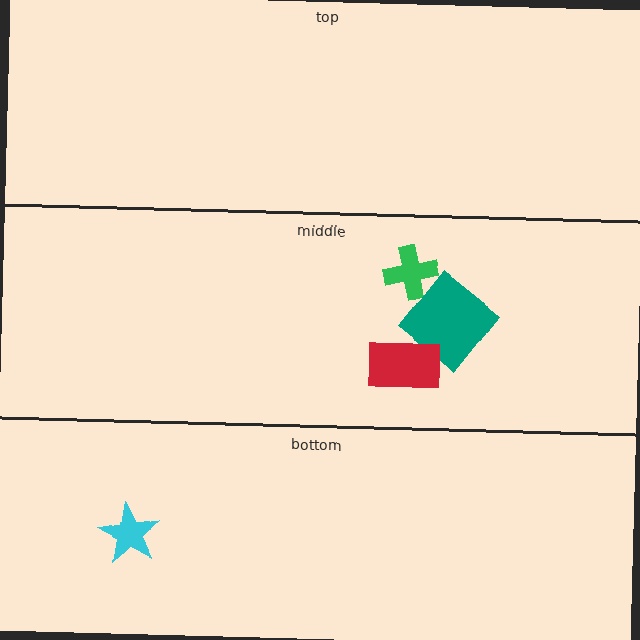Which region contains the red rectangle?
The middle region.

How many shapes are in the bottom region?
1.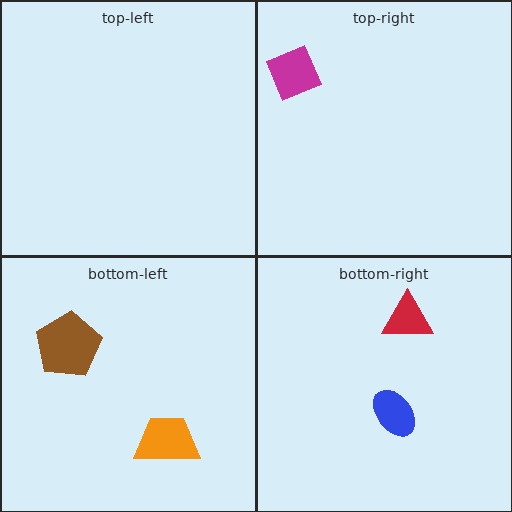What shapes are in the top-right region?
The magenta diamond.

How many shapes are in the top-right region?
1.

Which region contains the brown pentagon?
The bottom-left region.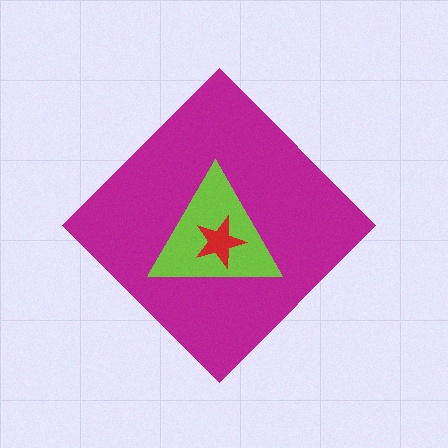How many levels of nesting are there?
3.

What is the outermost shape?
The magenta diamond.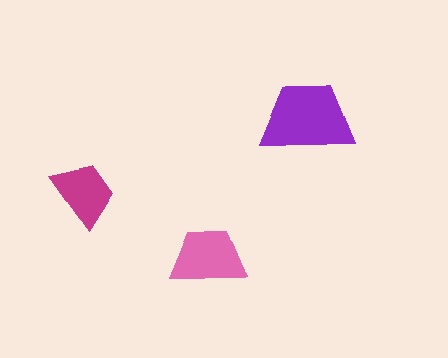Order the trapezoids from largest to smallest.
the purple one, the pink one, the magenta one.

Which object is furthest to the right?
The purple trapezoid is rightmost.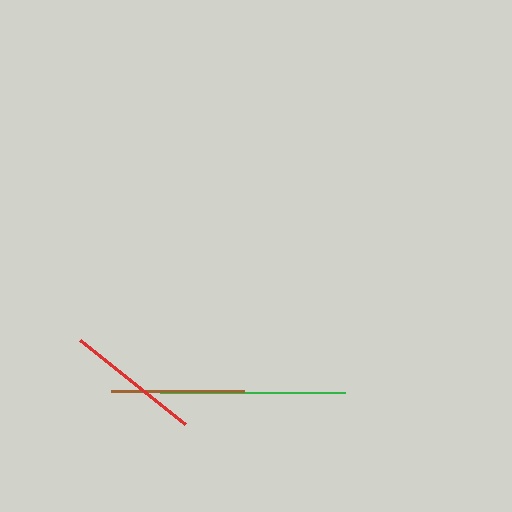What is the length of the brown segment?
The brown segment is approximately 133 pixels long.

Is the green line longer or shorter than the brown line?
The green line is longer than the brown line.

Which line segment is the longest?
The green line is the longest at approximately 185 pixels.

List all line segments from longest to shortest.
From longest to shortest: green, red, brown.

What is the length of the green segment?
The green segment is approximately 185 pixels long.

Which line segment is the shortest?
The brown line is the shortest at approximately 133 pixels.